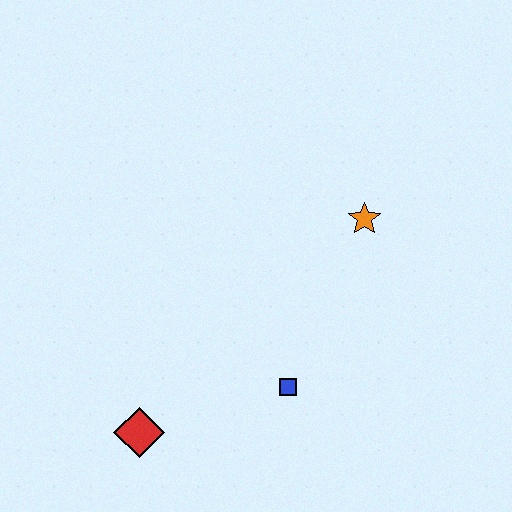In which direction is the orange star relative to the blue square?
The orange star is above the blue square.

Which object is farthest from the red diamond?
The orange star is farthest from the red diamond.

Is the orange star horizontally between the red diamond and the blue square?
No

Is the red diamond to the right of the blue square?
No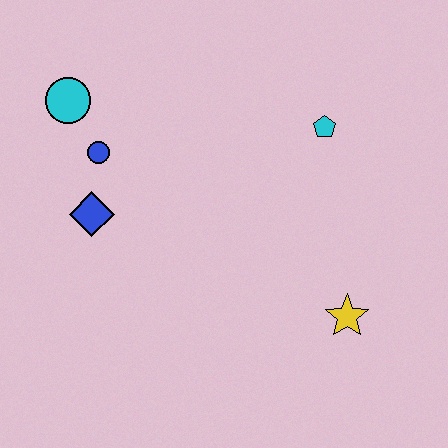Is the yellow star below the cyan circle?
Yes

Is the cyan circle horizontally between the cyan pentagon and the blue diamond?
No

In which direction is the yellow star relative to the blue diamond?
The yellow star is to the right of the blue diamond.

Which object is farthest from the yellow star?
The cyan circle is farthest from the yellow star.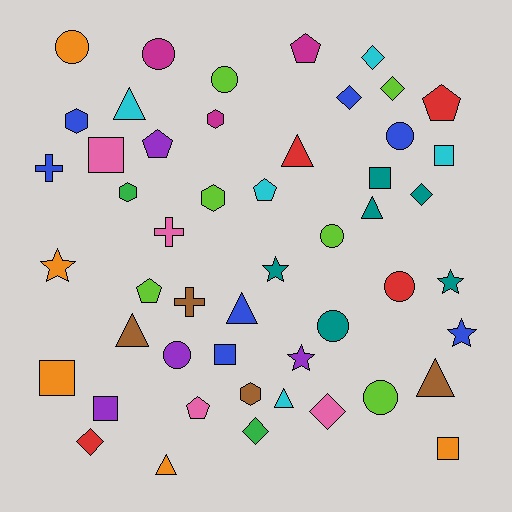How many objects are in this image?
There are 50 objects.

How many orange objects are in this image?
There are 5 orange objects.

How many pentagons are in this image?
There are 6 pentagons.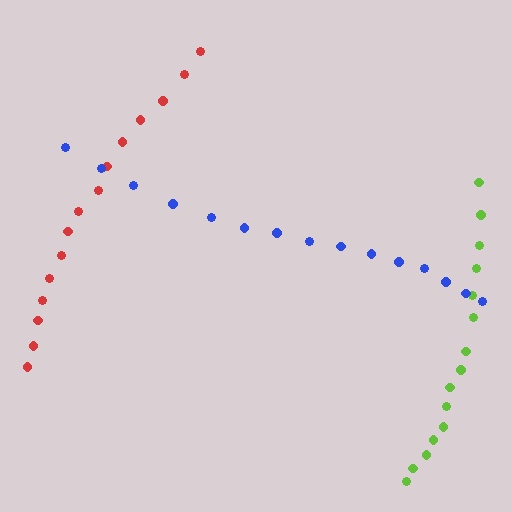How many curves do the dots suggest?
There are 3 distinct paths.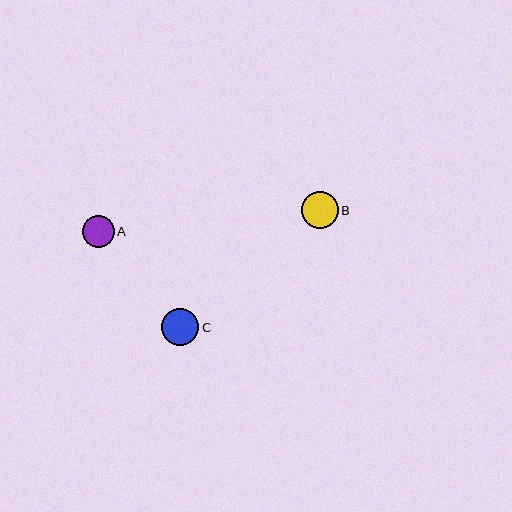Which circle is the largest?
Circle C is the largest with a size of approximately 37 pixels.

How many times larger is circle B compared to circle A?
Circle B is approximately 1.2 times the size of circle A.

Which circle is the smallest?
Circle A is the smallest with a size of approximately 32 pixels.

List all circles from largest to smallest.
From largest to smallest: C, B, A.